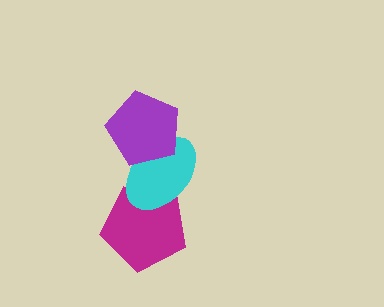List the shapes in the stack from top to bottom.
From top to bottom: the purple pentagon, the cyan ellipse, the magenta pentagon.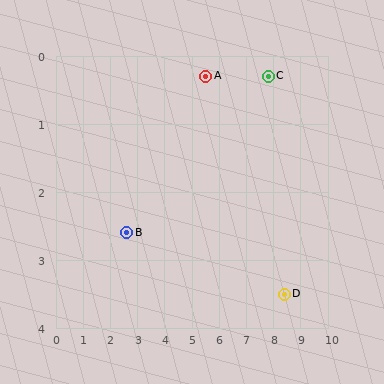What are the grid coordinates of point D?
Point D is at approximately (8.4, 3.5).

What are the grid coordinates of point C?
Point C is at approximately (7.8, 0.3).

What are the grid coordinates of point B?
Point B is at approximately (2.6, 2.6).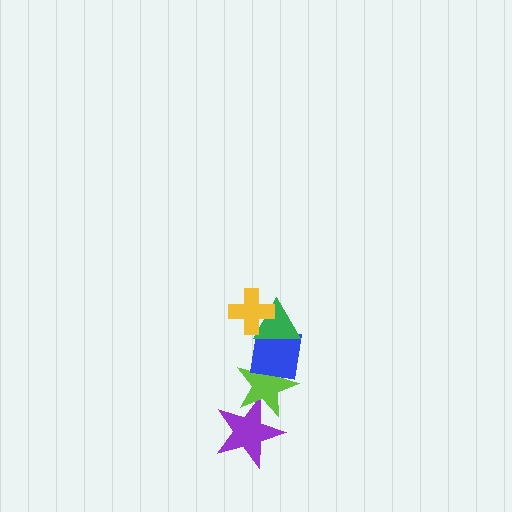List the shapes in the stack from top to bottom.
From top to bottom: the yellow cross, the green triangle, the blue square, the lime star, the purple star.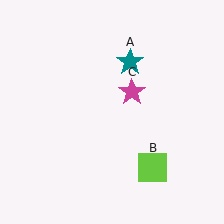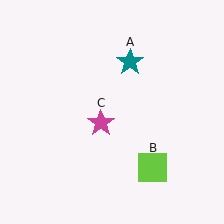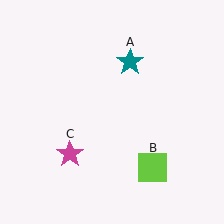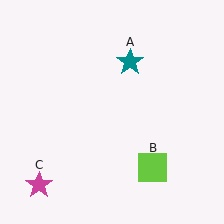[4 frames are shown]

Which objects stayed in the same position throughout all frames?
Teal star (object A) and lime square (object B) remained stationary.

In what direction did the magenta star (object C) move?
The magenta star (object C) moved down and to the left.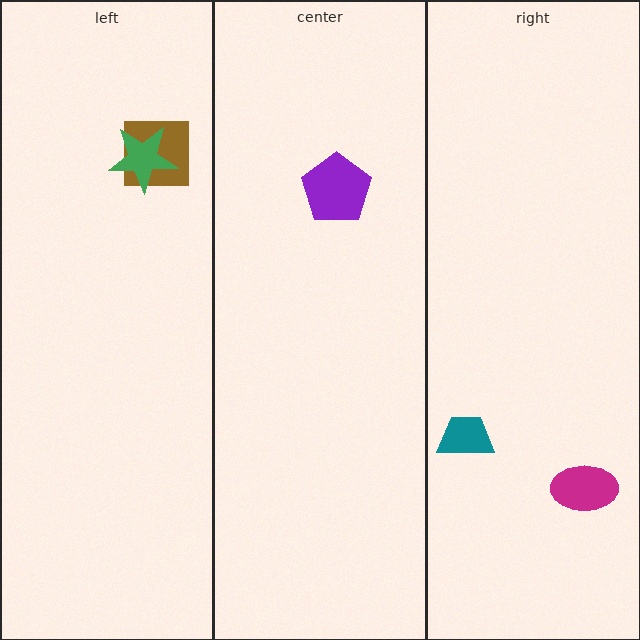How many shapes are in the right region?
2.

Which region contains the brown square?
The left region.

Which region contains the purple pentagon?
The center region.